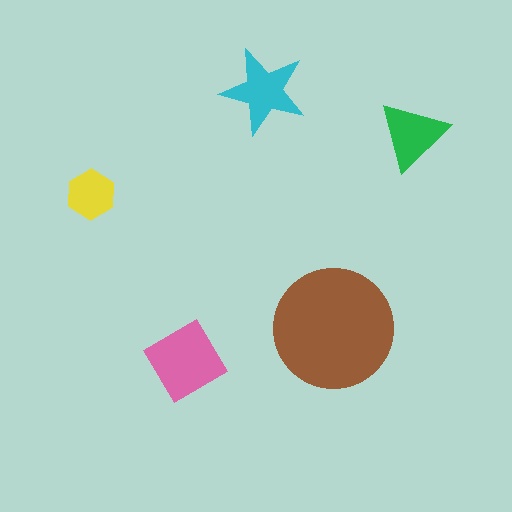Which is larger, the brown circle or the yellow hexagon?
The brown circle.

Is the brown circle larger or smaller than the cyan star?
Larger.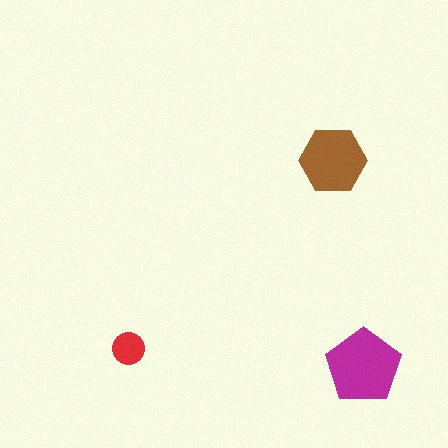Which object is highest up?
The brown hexagon is topmost.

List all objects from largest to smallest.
The magenta pentagon, the brown hexagon, the red circle.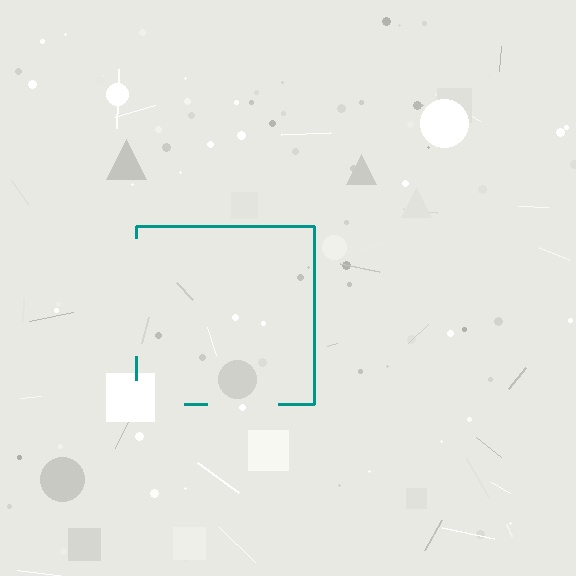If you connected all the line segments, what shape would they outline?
They would outline a square.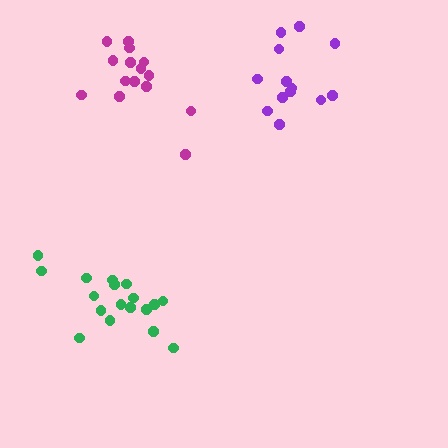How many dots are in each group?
Group 1: 15 dots, Group 2: 18 dots, Group 3: 13 dots (46 total).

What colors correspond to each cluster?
The clusters are colored: magenta, green, purple.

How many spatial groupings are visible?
There are 3 spatial groupings.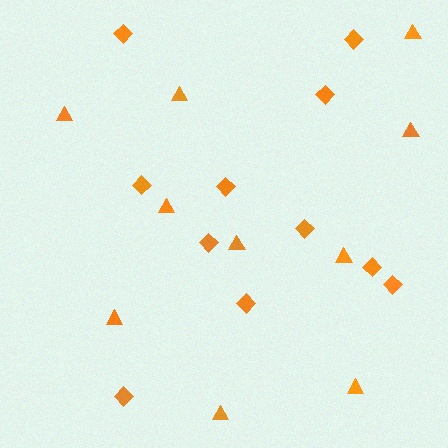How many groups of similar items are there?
There are 2 groups: one group of triangles (10) and one group of diamonds (11).